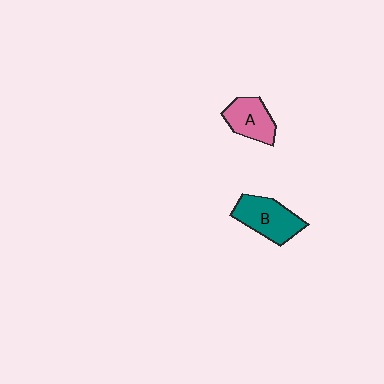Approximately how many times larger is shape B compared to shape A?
Approximately 1.3 times.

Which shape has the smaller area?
Shape A (pink).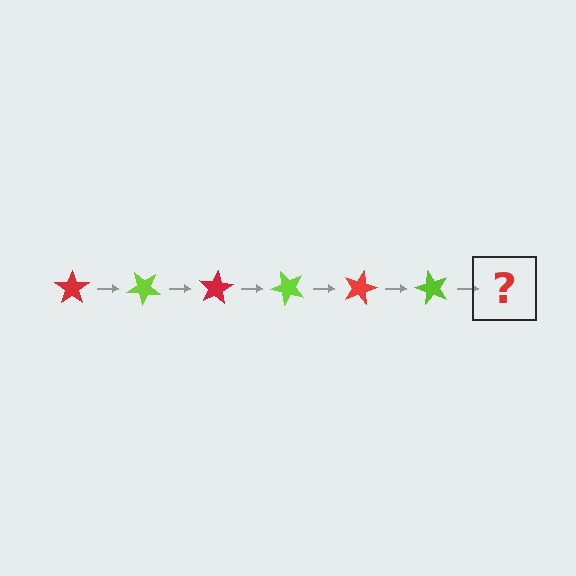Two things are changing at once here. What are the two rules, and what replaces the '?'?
The two rules are that it rotates 40 degrees each step and the color cycles through red and lime. The '?' should be a red star, rotated 240 degrees from the start.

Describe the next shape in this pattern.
It should be a red star, rotated 240 degrees from the start.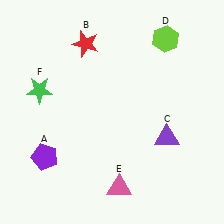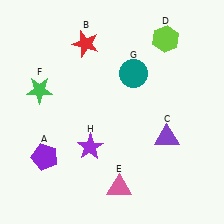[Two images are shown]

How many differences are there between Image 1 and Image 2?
There are 2 differences between the two images.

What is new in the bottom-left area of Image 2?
A purple star (H) was added in the bottom-left area of Image 2.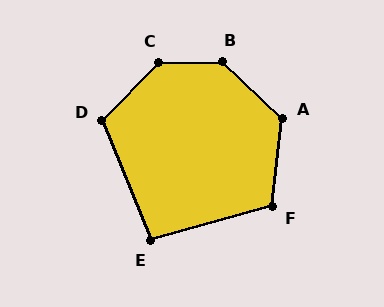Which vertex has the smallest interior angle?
E, at approximately 97 degrees.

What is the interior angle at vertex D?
Approximately 113 degrees (obtuse).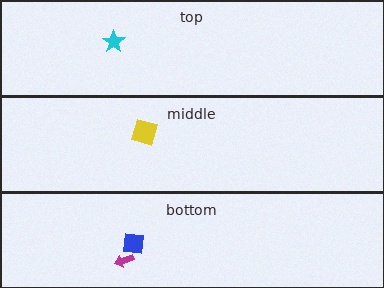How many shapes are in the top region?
1.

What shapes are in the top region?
The cyan star.